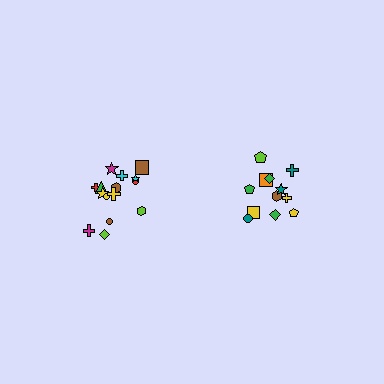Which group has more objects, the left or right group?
The left group.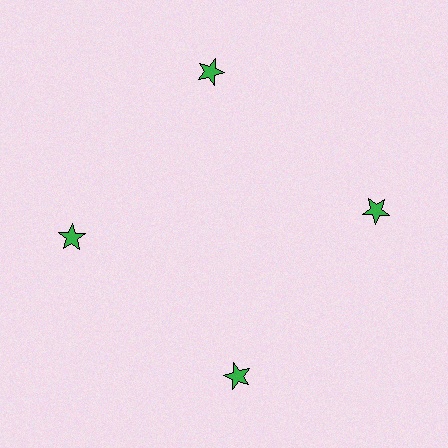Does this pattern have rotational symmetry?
Yes, this pattern has 4-fold rotational symmetry. It looks the same after rotating 90 degrees around the center.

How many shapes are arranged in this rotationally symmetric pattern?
There are 4 shapes, arranged in 4 groups of 1.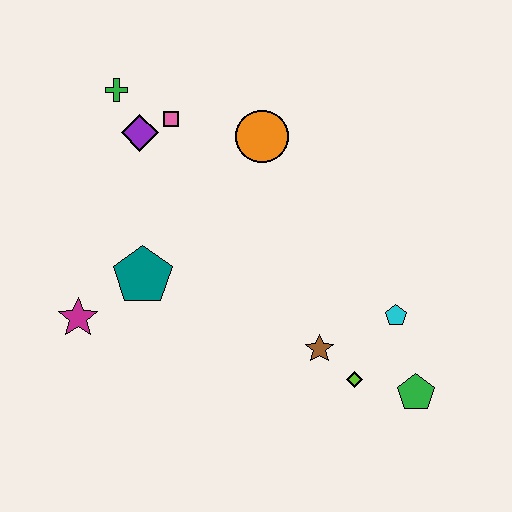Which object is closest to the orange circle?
The pink square is closest to the orange circle.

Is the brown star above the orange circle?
No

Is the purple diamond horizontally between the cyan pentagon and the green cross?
Yes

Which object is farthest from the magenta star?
The green pentagon is farthest from the magenta star.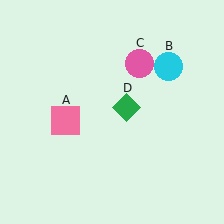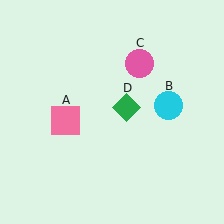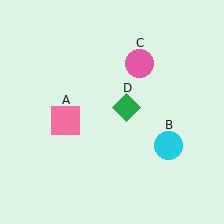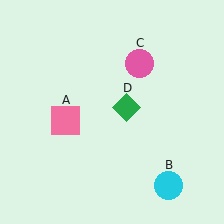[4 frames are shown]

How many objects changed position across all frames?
1 object changed position: cyan circle (object B).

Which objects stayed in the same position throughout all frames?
Pink square (object A) and pink circle (object C) and green diamond (object D) remained stationary.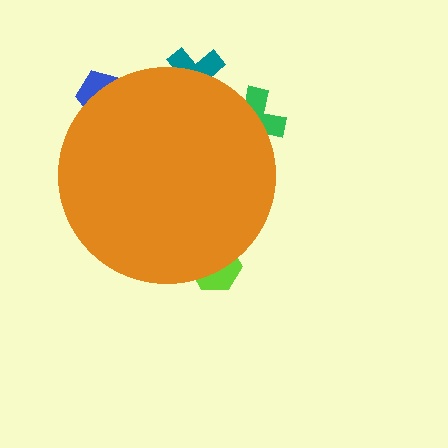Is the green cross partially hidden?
Yes, the green cross is partially hidden behind the orange circle.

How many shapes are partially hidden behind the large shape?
4 shapes are partially hidden.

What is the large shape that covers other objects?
An orange circle.